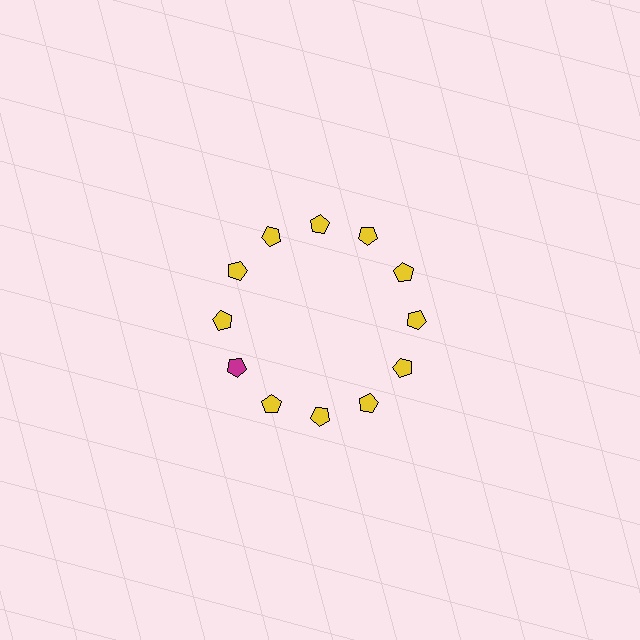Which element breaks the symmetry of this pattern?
The magenta pentagon at roughly the 8 o'clock position breaks the symmetry. All other shapes are yellow pentagons.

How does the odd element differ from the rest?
It has a different color: magenta instead of yellow.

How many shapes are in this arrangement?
There are 12 shapes arranged in a ring pattern.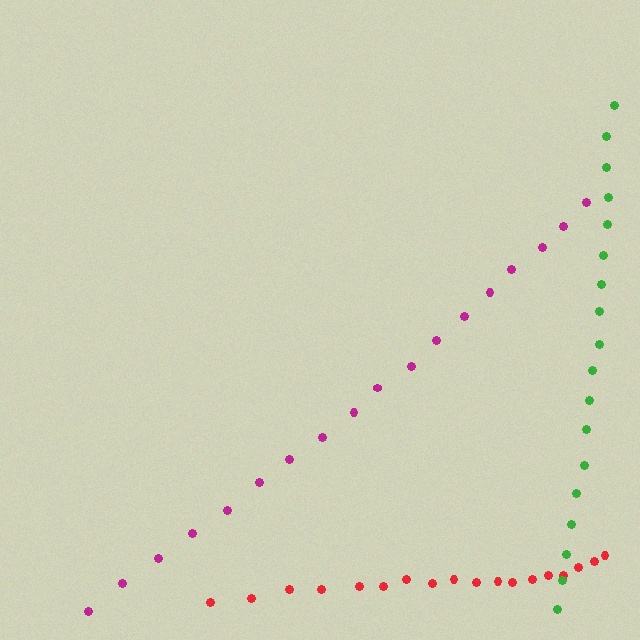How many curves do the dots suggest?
There are 3 distinct paths.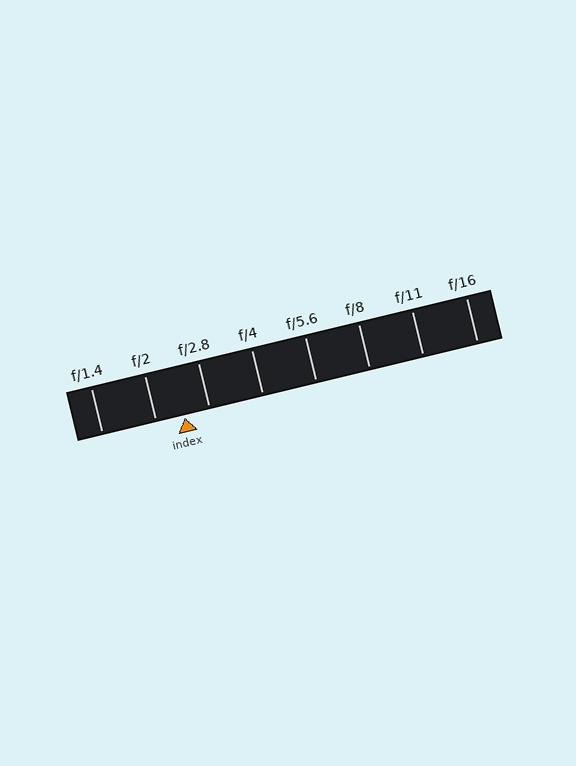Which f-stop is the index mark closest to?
The index mark is closest to f/2.8.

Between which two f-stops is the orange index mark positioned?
The index mark is between f/2 and f/2.8.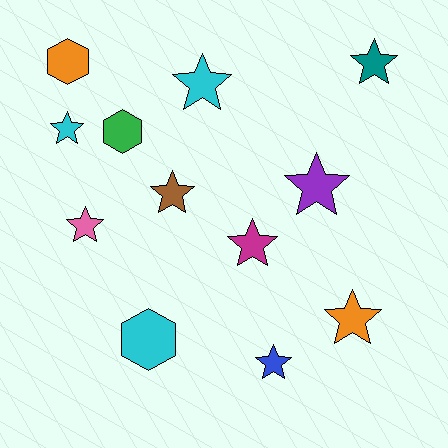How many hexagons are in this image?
There are 3 hexagons.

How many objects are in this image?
There are 12 objects.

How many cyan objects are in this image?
There are 3 cyan objects.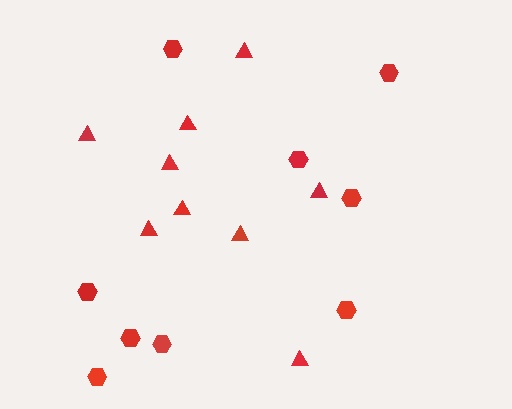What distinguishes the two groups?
There are 2 groups: one group of hexagons (9) and one group of triangles (9).